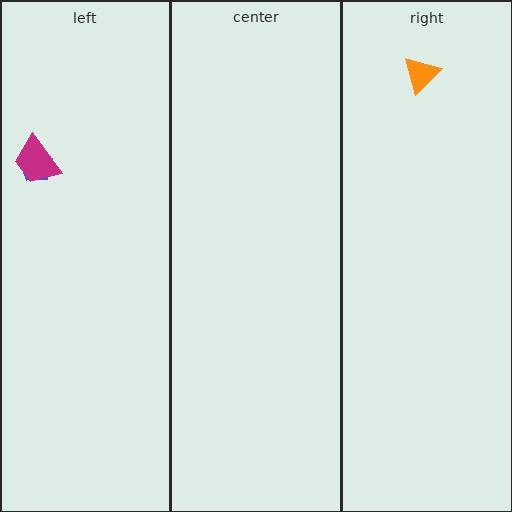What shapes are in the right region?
The orange triangle.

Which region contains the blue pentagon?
The left region.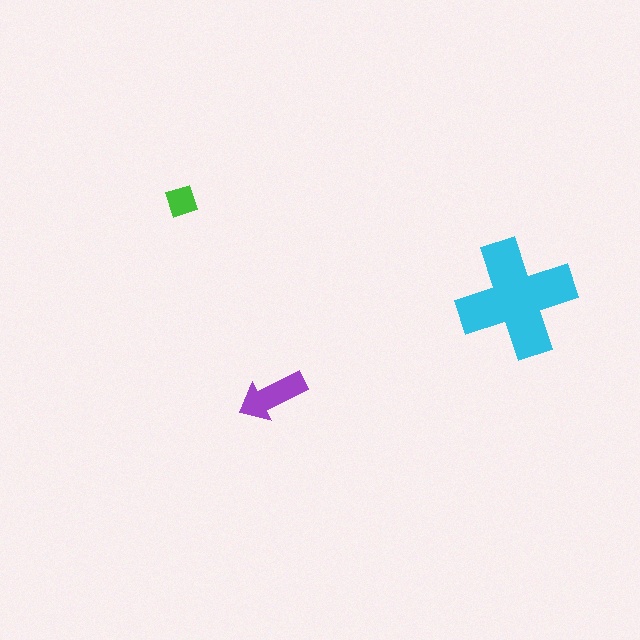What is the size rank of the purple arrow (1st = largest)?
2nd.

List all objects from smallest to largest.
The green diamond, the purple arrow, the cyan cross.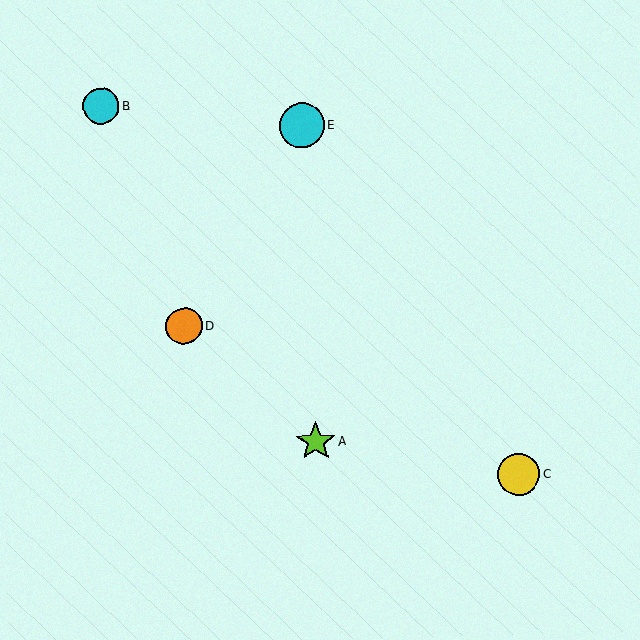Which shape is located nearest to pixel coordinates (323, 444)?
The lime star (labeled A) at (316, 442) is nearest to that location.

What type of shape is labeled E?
Shape E is a cyan circle.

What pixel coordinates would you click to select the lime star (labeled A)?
Click at (316, 442) to select the lime star A.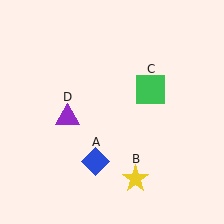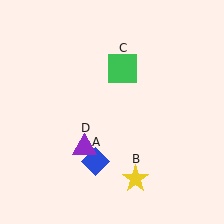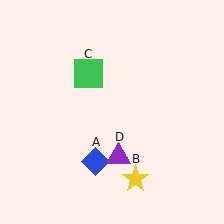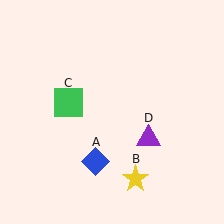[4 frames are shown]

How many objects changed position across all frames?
2 objects changed position: green square (object C), purple triangle (object D).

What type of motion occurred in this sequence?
The green square (object C), purple triangle (object D) rotated counterclockwise around the center of the scene.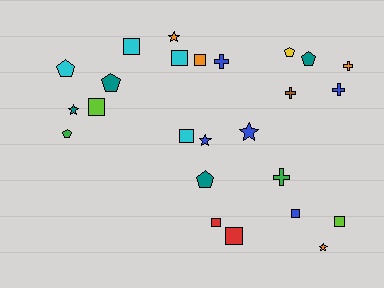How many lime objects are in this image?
There are 2 lime objects.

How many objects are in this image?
There are 25 objects.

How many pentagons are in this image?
There are 6 pentagons.